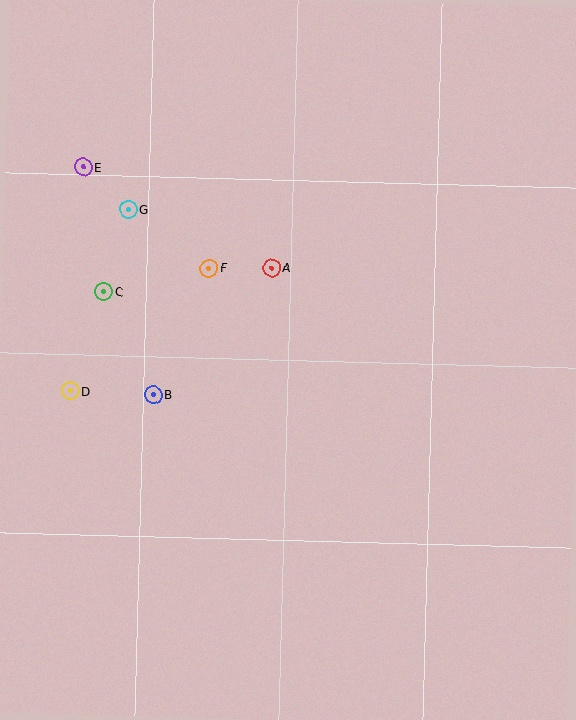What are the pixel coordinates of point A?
Point A is at (271, 268).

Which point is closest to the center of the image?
Point A at (271, 268) is closest to the center.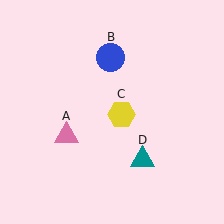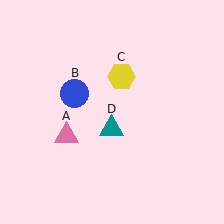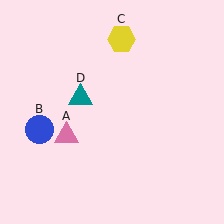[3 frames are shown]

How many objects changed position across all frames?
3 objects changed position: blue circle (object B), yellow hexagon (object C), teal triangle (object D).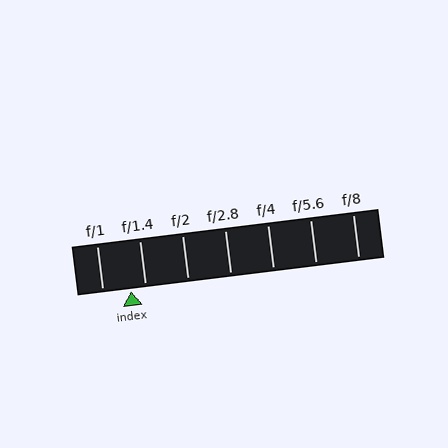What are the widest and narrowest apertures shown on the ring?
The widest aperture shown is f/1 and the narrowest is f/8.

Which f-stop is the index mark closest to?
The index mark is closest to f/1.4.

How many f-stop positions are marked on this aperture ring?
There are 7 f-stop positions marked.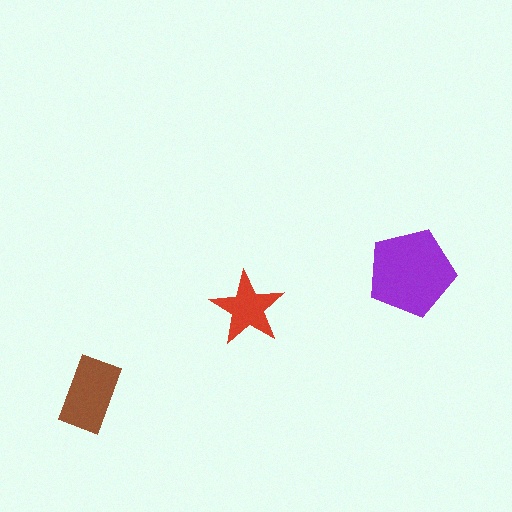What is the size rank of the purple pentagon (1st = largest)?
1st.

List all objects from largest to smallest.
The purple pentagon, the brown rectangle, the red star.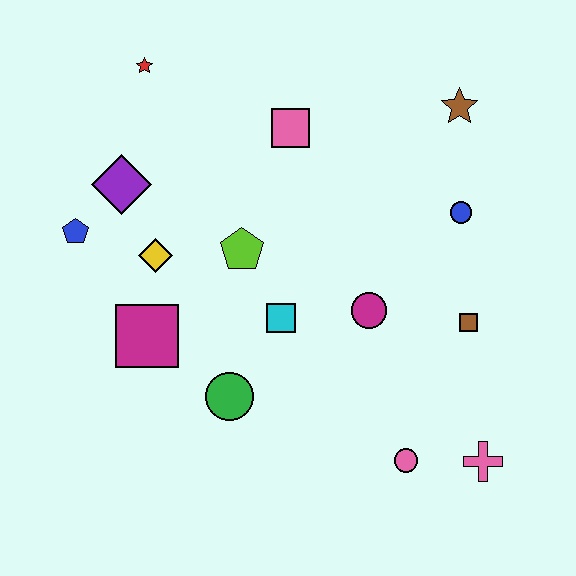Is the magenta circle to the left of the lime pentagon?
No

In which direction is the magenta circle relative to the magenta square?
The magenta circle is to the right of the magenta square.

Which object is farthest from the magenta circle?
The red star is farthest from the magenta circle.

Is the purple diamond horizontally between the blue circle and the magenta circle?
No